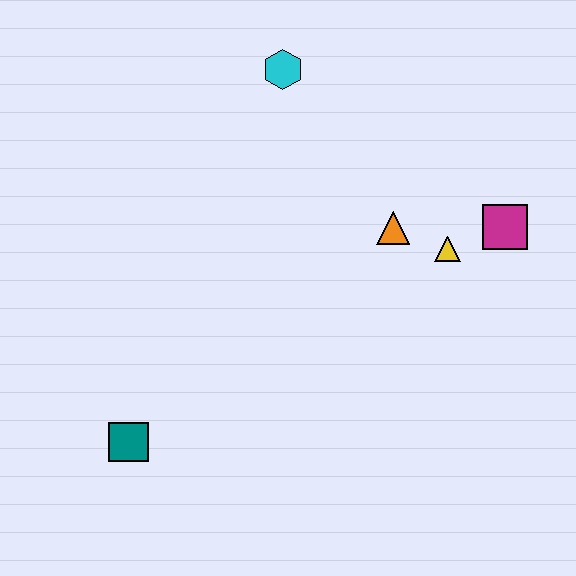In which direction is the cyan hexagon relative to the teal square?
The cyan hexagon is above the teal square.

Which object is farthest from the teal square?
The magenta square is farthest from the teal square.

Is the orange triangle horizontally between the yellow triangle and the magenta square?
No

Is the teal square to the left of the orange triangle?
Yes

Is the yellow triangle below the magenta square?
Yes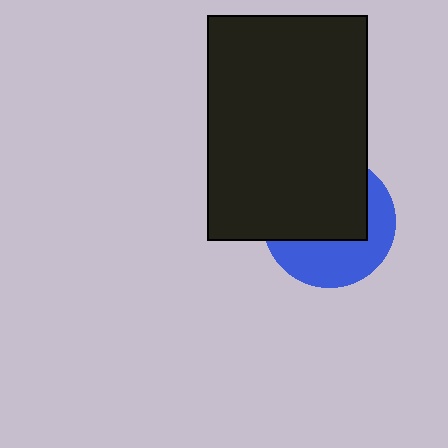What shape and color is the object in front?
The object in front is a black rectangle.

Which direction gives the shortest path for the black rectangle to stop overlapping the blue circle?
Moving up gives the shortest separation.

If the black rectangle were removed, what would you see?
You would see the complete blue circle.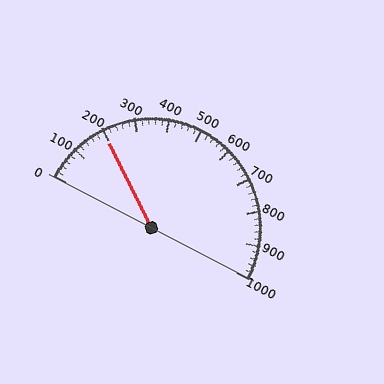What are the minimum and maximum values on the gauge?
The gauge ranges from 0 to 1000.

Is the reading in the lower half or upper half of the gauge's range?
The reading is in the lower half of the range (0 to 1000).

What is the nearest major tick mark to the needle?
The nearest major tick mark is 200.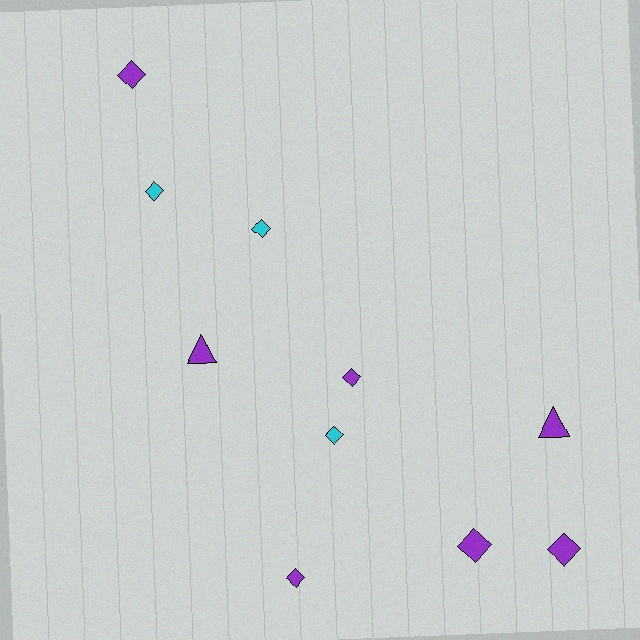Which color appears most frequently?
Purple, with 7 objects.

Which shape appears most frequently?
Diamond, with 8 objects.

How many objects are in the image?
There are 10 objects.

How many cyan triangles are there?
There are no cyan triangles.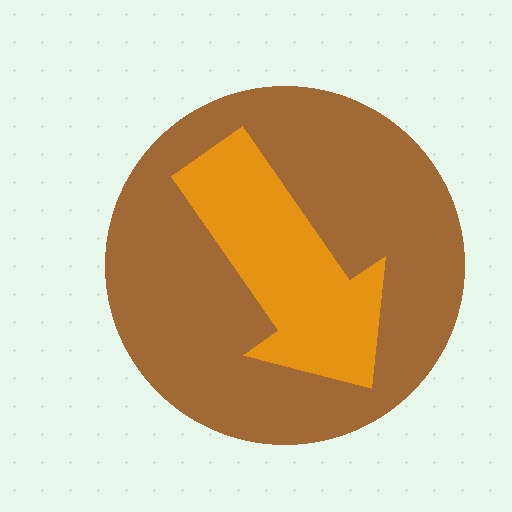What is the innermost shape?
The orange arrow.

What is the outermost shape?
The brown circle.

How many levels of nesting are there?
2.